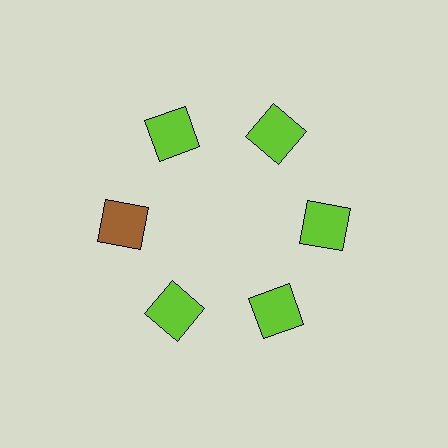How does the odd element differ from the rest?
It has a different color: brown instead of lime.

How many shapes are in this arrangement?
There are 6 shapes arranged in a ring pattern.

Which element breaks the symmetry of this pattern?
The brown square at roughly the 9 o'clock position breaks the symmetry. All other shapes are lime squares.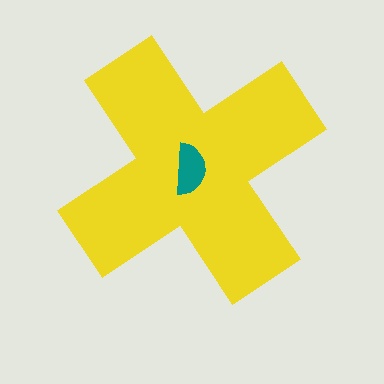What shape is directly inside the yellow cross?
The teal semicircle.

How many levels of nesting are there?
2.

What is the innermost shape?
The teal semicircle.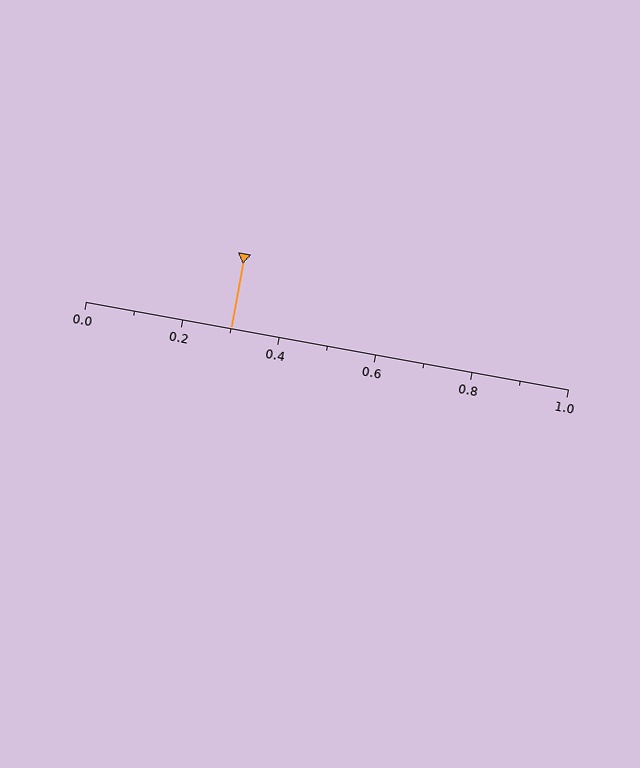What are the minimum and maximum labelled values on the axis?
The axis runs from 0.0 to 1.0.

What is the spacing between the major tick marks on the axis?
The major ticks are spaced 0.2 apart.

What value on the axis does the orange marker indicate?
The marker indicates approximately 0.3.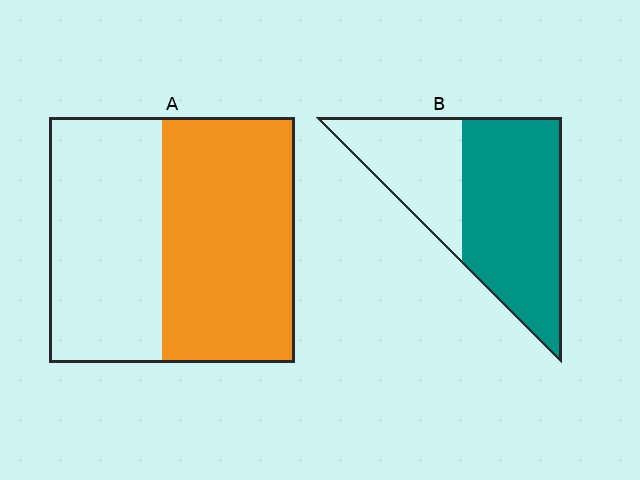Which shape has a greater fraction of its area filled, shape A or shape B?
Shape B.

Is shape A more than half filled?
Yes.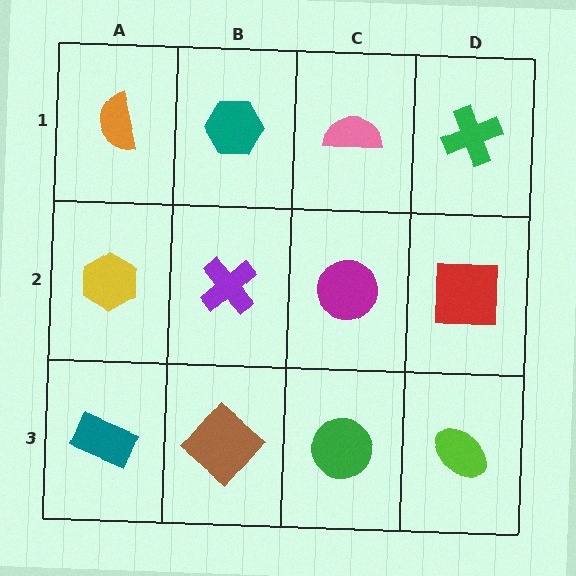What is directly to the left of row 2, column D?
A magenta circle.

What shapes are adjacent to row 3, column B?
A purple cross (row 2, column B), a teal rectangle (row 3, column A), a green circle (row 3, column C).